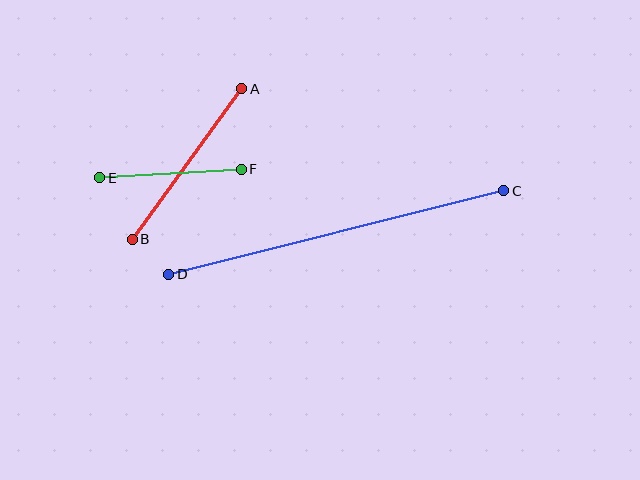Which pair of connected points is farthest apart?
Points C and D are farthest apart.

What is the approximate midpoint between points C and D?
The midpoint is at approximately (336, 232) pixels.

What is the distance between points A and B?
The distance is approximately 186 pixels.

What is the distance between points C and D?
The distance is approximately 346 pixels.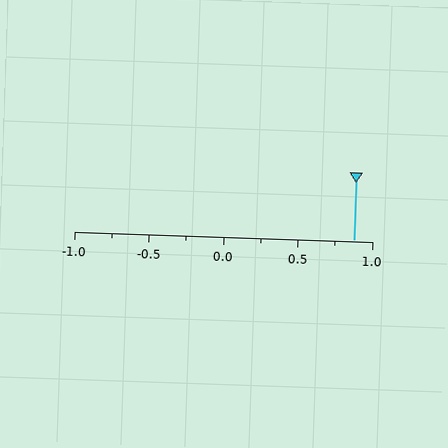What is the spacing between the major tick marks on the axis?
The major ticks are spaced 0.5 apart.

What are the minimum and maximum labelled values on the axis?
The axis runs from -1.0 to 1.0.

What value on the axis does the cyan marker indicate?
The marker indicates approximately 0.88.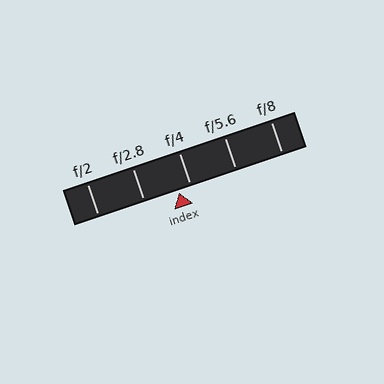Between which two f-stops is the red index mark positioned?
The index mark is between f/2.8 and f/4.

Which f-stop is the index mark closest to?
The index mark is closest to f/4.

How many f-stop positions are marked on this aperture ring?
There are 5 f-stop positions marked.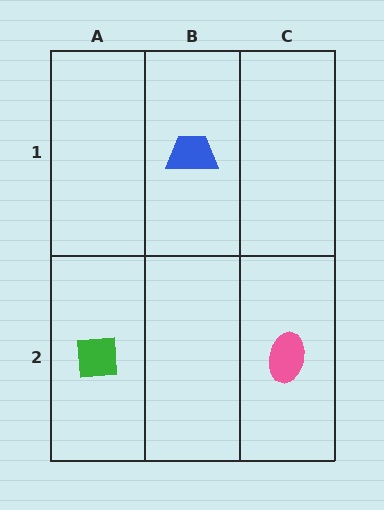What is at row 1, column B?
A blue trapezoid.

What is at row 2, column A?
A green square.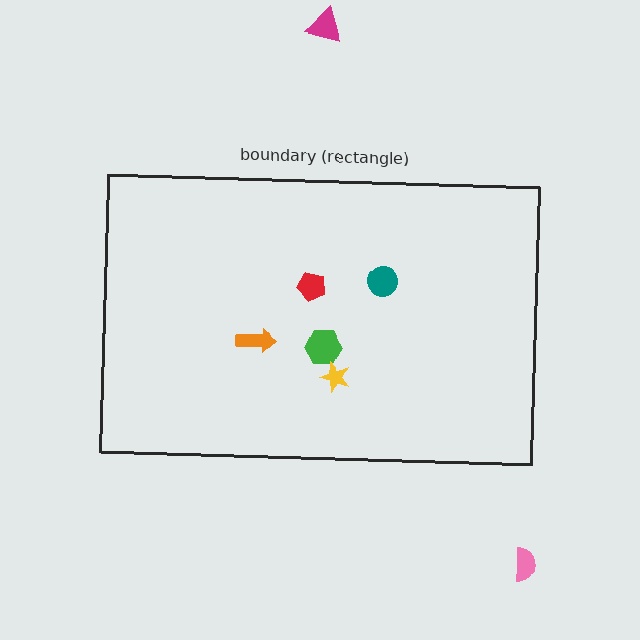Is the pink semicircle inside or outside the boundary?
Outside.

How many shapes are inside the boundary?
5 inside, 2 outside.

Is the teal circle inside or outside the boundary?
Inside.